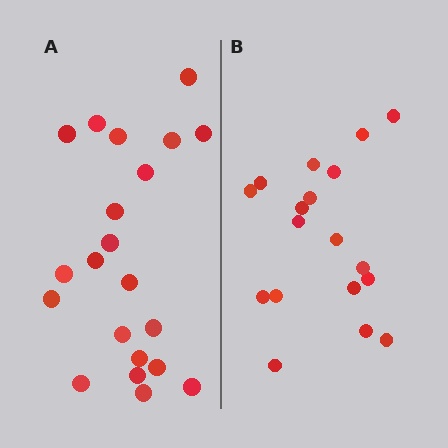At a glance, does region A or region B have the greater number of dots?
Region A (the left region) has more dots.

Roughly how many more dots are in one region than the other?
Region A has just a few more — roughly 2 or 3 more dots than region B.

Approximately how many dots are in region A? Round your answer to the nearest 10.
About 20 dots. (The exact count is 21, which rounds to 20.)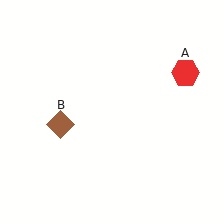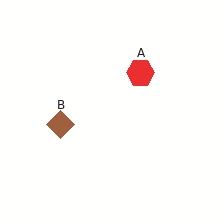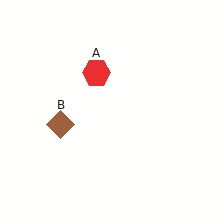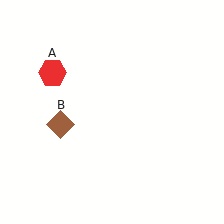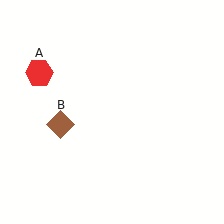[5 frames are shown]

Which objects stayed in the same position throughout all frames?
Brown diamond (object B) remained stationary.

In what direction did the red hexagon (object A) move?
The red hexagon (object A) moved left.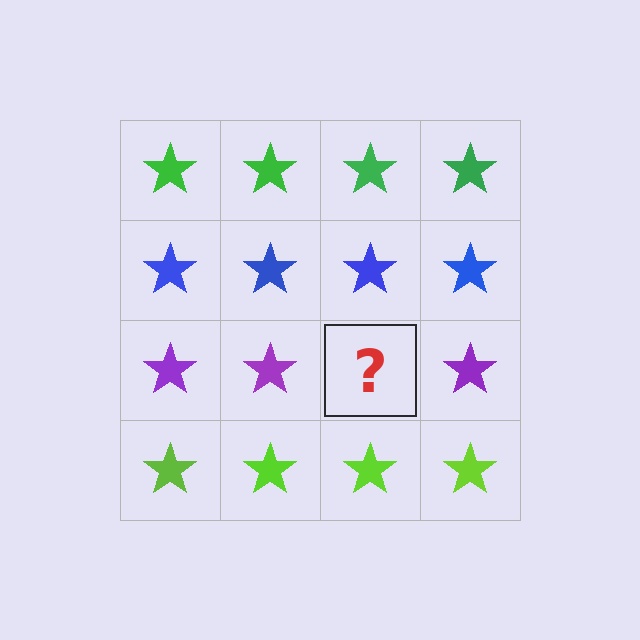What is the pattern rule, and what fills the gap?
The rule is that each row has a consistent color. The gap should be filled with a purple star.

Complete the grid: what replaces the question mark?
The question mark should be replaced with a purple star.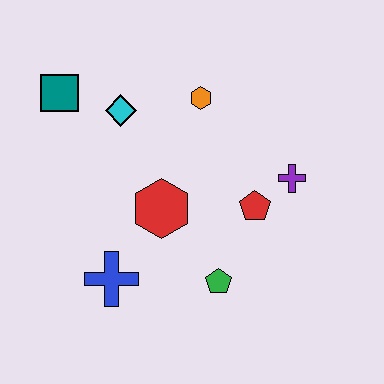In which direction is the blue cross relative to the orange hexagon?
The blue cross is below the orange hexagon.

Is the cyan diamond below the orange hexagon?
Yes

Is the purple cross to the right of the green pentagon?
Yes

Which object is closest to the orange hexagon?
The cyan diamond is closest to the orange hexagon.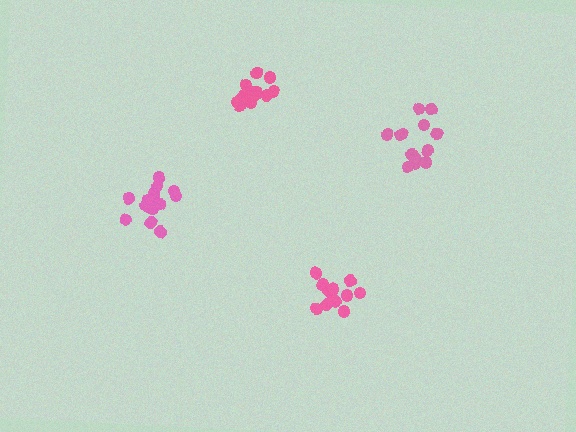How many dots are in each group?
Group 1: 14 dots, Group 2: 15 dots, Group 3: 15 dots, Group 4: 12 dots (56 total).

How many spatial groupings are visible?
There are 4 spatial groupings.